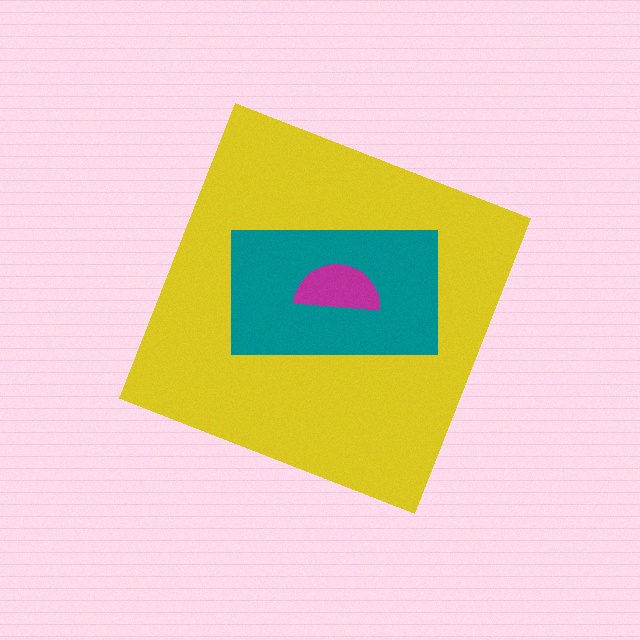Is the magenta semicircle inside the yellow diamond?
Yes.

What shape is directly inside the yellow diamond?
The teal rectangle.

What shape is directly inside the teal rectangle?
The magenta semicircle.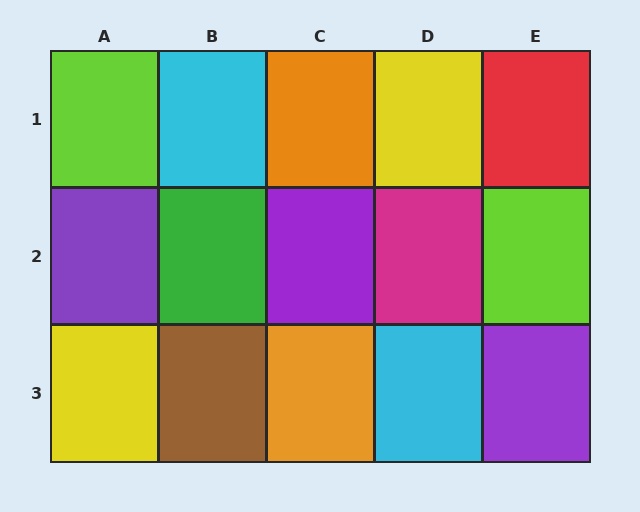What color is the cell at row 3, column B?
Brown.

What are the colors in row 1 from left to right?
Lime, cyan, orange, yellow, red.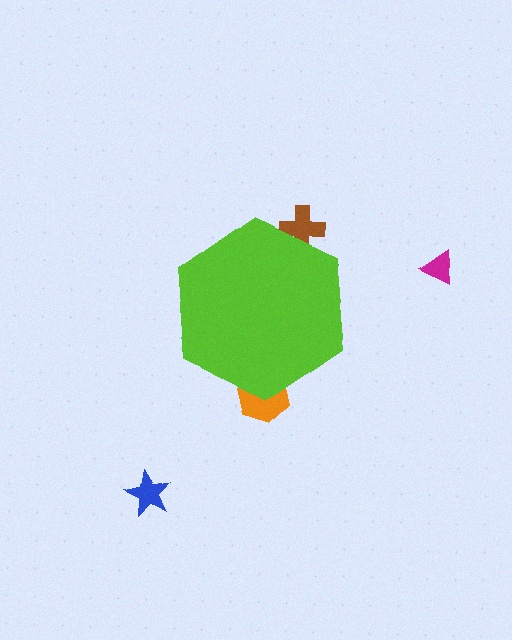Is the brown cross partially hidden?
Yes, the brown cross is partially hidden behind the lime hexagon.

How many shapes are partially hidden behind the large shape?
2 shapes are partially hidden.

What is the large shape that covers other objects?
A lime hexagon.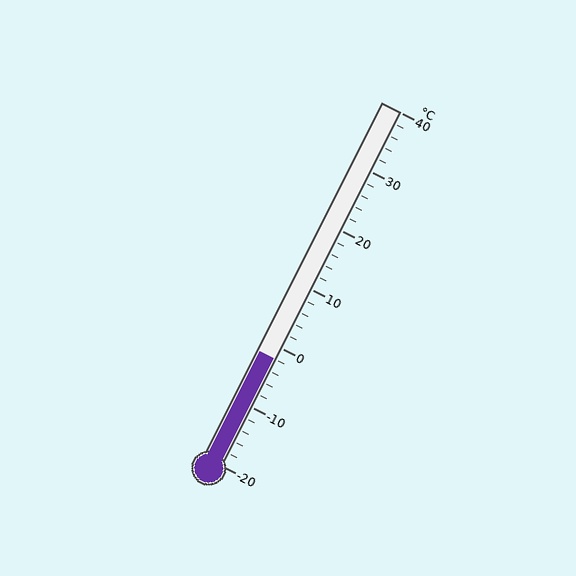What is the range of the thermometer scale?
The thermometer scale ranges from -20°C to 40°C.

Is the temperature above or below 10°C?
The temperature is below 10°C.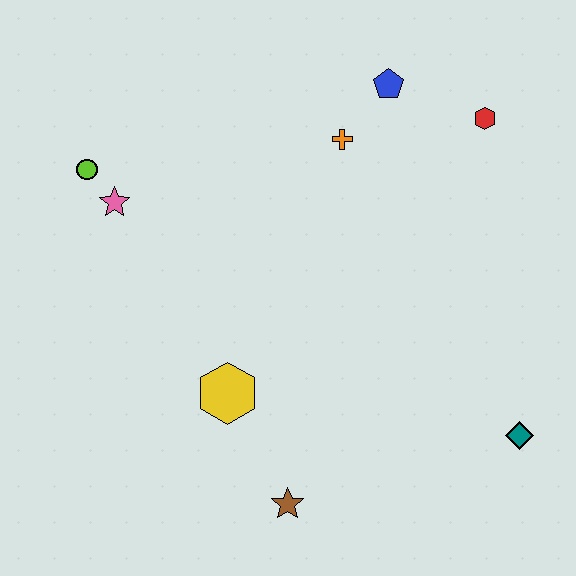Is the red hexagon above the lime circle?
Yes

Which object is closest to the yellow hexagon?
The brown star is closest to the yellow hexagon.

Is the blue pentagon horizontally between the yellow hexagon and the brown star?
No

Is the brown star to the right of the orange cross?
No